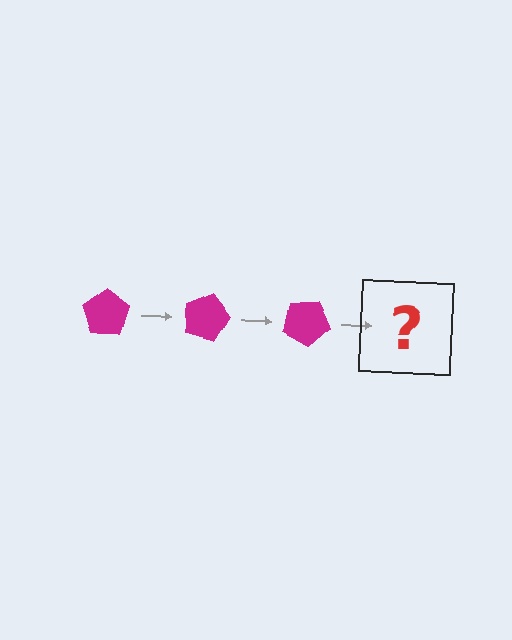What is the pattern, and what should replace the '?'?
The pattern is that the pentagon rotates 15 degrees each step. The '?' should be a magenta pentagon rotated 45 degrees.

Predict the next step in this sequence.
The next step is a magenta pentagon rotated 45 degrees.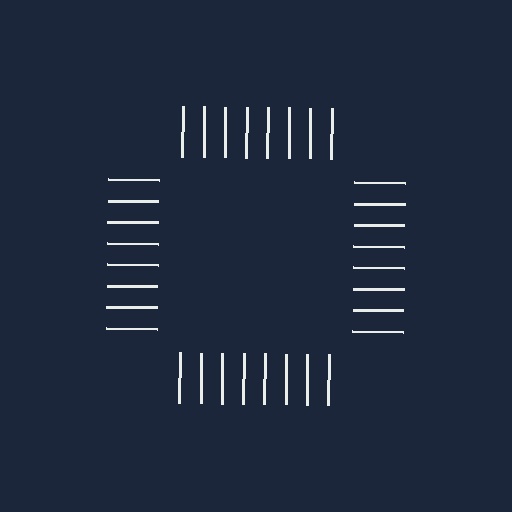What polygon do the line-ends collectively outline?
An illusory square — the line segments terminate on its edges but no continuous stroke is drawn.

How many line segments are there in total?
32 — 8 along each of the 4 edges.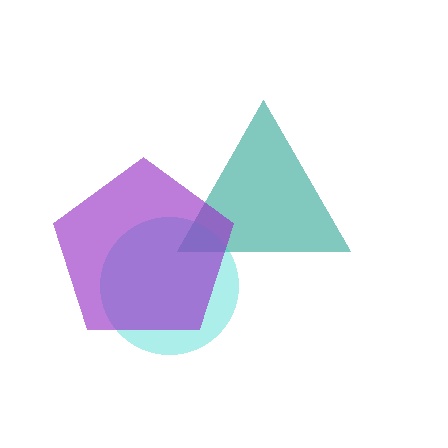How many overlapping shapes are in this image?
There are 3 overlapping shapes in the image.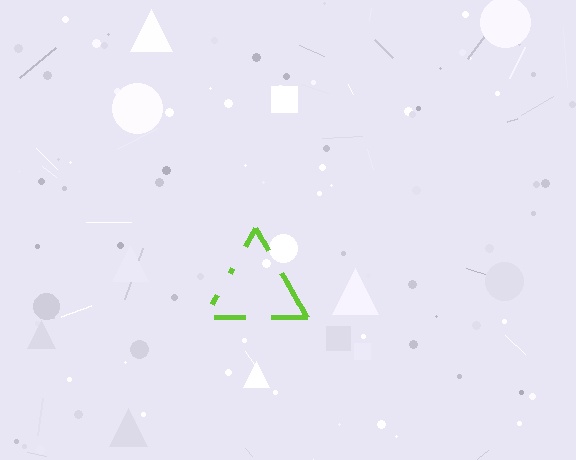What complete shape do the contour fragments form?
The contour fragments form a triangle.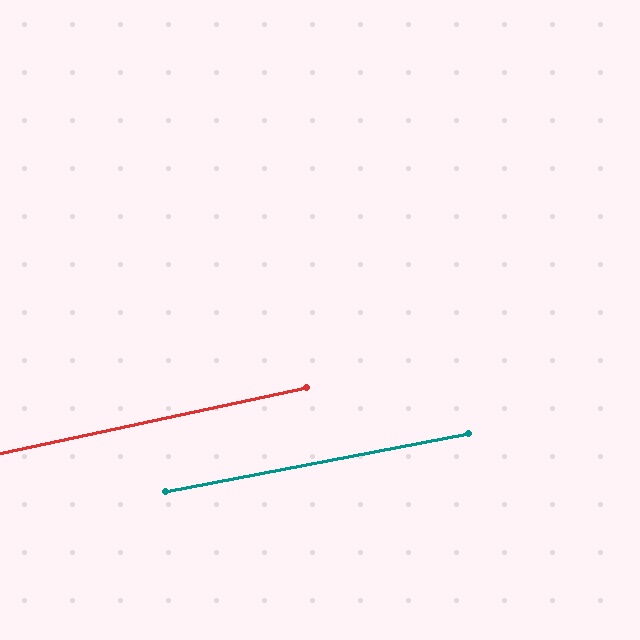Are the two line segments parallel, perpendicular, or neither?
Parallel — their directions differ by only 1.5°.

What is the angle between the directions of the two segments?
Approximately 1 degree.